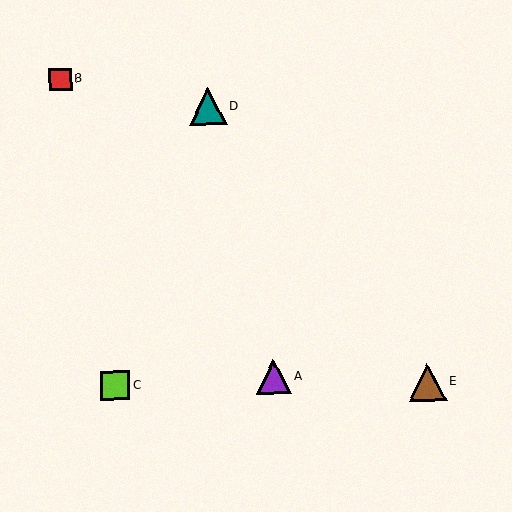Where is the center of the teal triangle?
The center of the teal triangle is at (208, 106).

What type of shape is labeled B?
Shape B is a red square.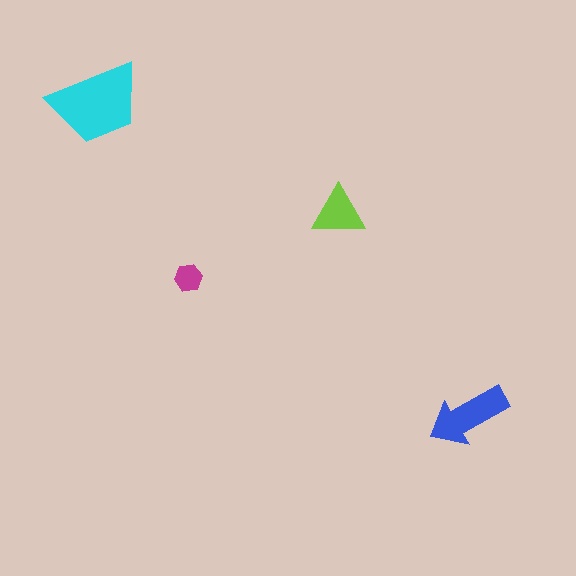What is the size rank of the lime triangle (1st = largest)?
3rd.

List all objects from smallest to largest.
The magenta hexagon, the lime triangle, the blue arrow, the cyan trapezoid.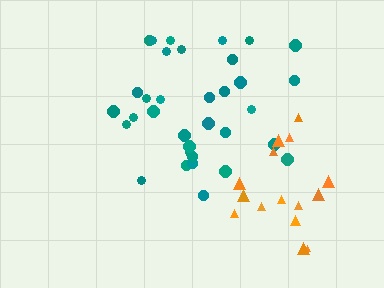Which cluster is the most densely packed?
Teal.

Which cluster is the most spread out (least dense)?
Orange.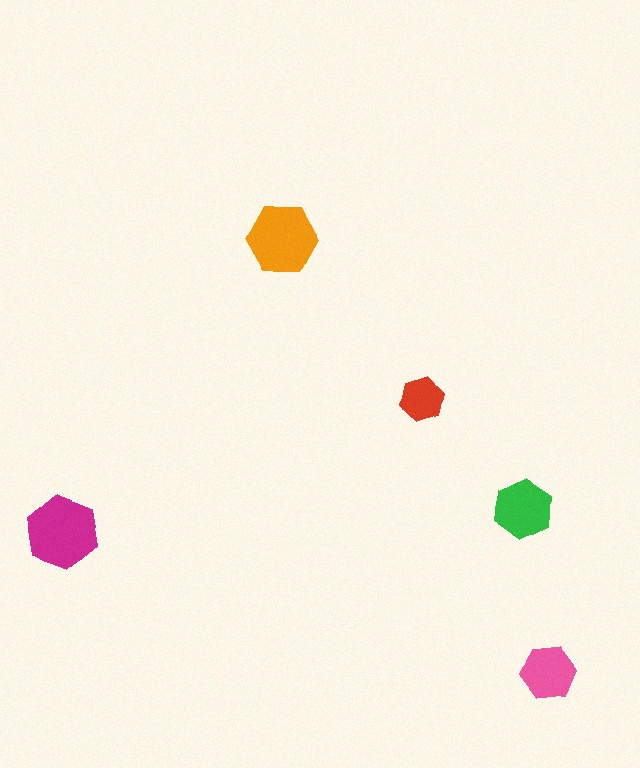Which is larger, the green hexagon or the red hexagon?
The green one.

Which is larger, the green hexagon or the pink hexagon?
The green one.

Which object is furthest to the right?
The pink hexagon is rightmost.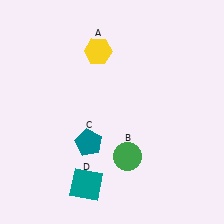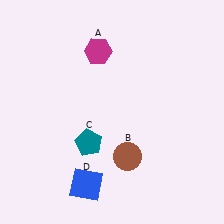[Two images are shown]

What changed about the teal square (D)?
In Image 1, D is teal. In Image 2, it changed to blue.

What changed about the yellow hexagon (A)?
In Image 1, A is yellow. In Image 2, it changed to magenta.